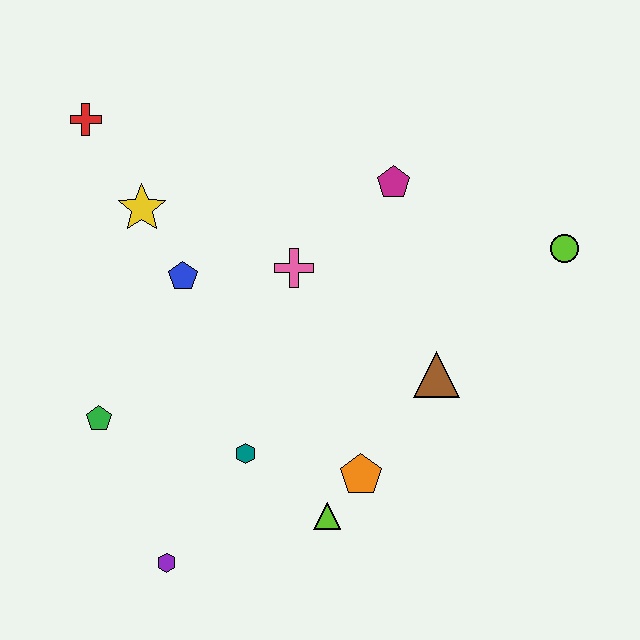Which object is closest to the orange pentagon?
The lime triangle is closest to the orange pentagon.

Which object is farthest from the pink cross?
The purple hexagon is farthest from the pink cross.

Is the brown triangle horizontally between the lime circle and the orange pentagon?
Yes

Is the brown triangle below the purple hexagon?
No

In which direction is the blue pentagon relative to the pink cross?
The blue pentagon is to the left of the pink cross.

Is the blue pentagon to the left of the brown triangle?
Yes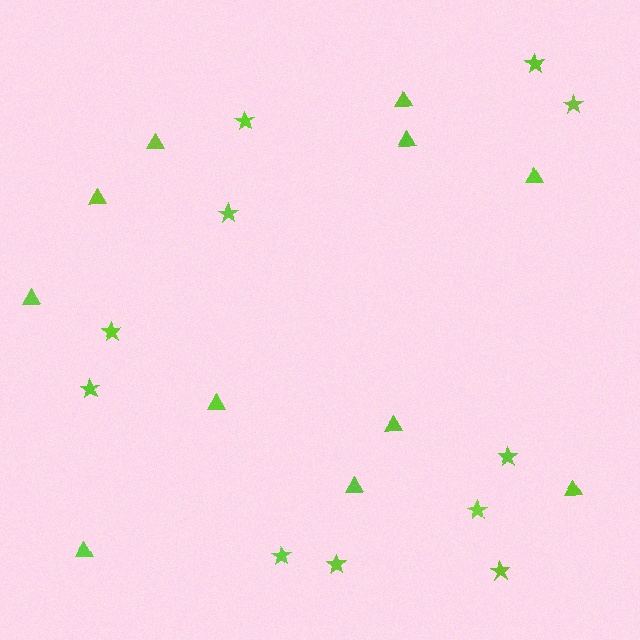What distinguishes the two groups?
There are 2 groups: one group of triangles (11) and one group of stars (11).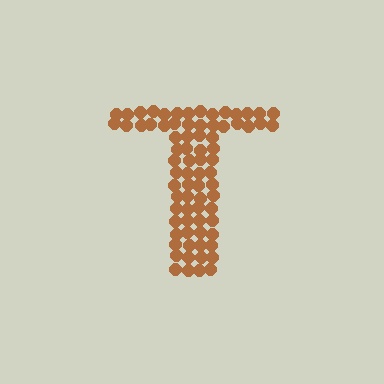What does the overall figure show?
The overall figure shows the letter T.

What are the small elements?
The small elements are circles.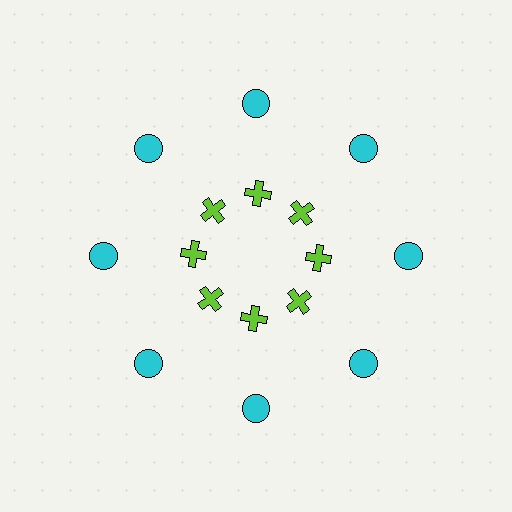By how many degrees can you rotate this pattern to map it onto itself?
The pattern maps onto itself every 45 degrees of rotation.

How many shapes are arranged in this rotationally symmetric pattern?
There are 16 shapes, arranged in 8 groups of 2.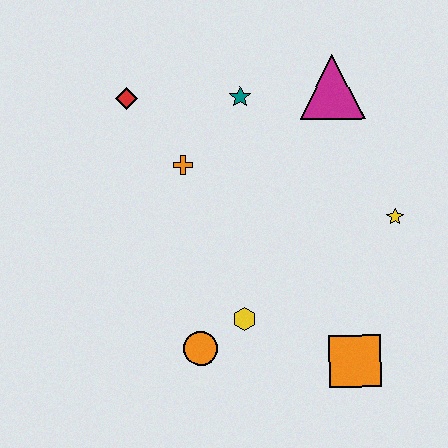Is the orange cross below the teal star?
Yes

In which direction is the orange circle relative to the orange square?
The orange circle is to the left of the orange square.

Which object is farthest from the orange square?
The red diamond is farthest from the orange square.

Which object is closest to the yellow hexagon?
The orange circle is closest to the yellow hexagon.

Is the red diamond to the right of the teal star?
No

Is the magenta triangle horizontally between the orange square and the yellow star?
No